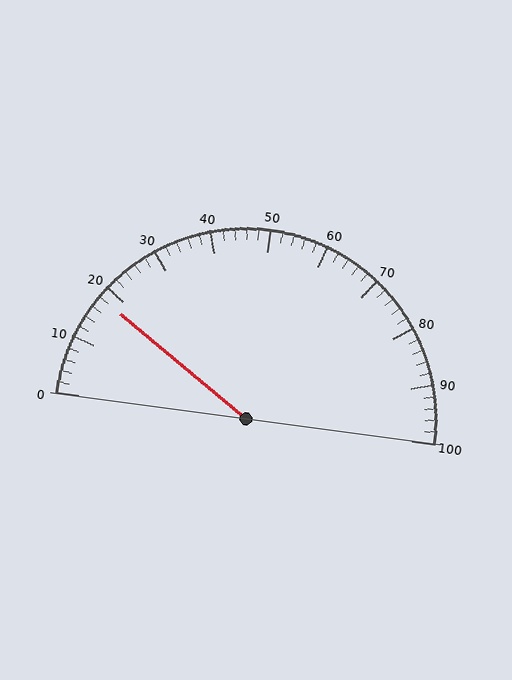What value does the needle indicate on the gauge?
The needle indicates approximately 18.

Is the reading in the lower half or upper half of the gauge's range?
The reading is in the lower half of the range (0 to 100).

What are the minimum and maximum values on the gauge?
The gauge ranges from 0 to 100.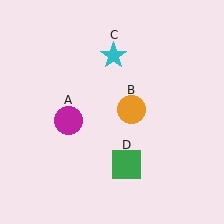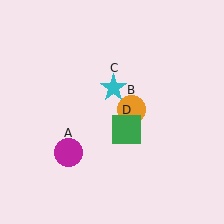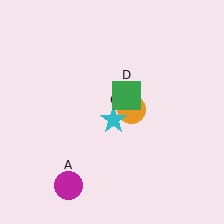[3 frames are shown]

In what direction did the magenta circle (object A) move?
The magenta circle (object A) moved down.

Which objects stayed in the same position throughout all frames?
Orange circle (object B) remained stationary.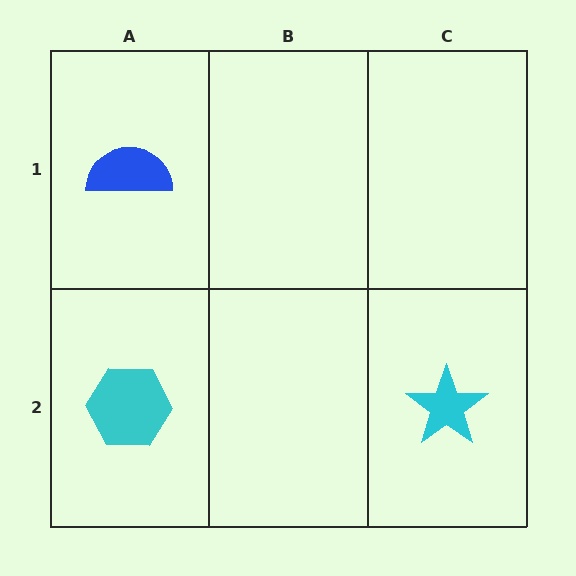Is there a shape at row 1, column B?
No, that cell is empty.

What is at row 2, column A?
A cyan hexagon.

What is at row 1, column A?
A blue semicircle.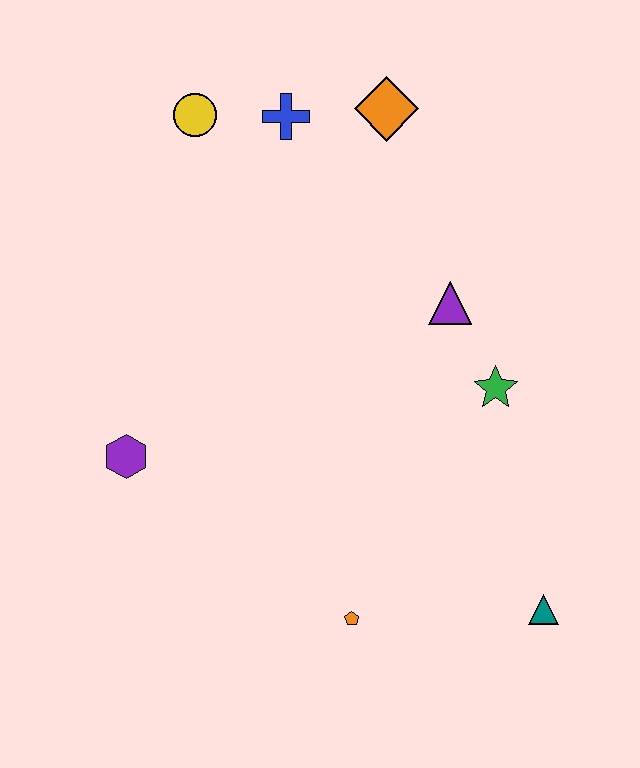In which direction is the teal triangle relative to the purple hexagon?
The teal triangle is to the right of the purple hexagon.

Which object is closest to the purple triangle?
The green star is closest to the purple triangle.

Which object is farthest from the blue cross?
The teal triangle is farthest from the blue cross.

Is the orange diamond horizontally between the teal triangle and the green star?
No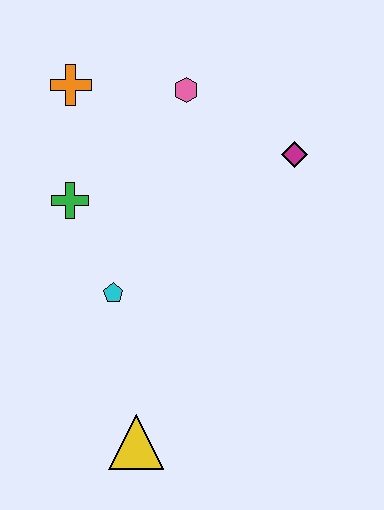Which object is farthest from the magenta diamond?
The yellow triangle is farthest from the magenta diamond.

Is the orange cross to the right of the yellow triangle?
No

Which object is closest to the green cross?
The cyan pentagon is closest to the green cross.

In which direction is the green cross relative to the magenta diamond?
The green cross is to the left of the magenta diamond.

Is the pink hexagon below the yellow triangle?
No